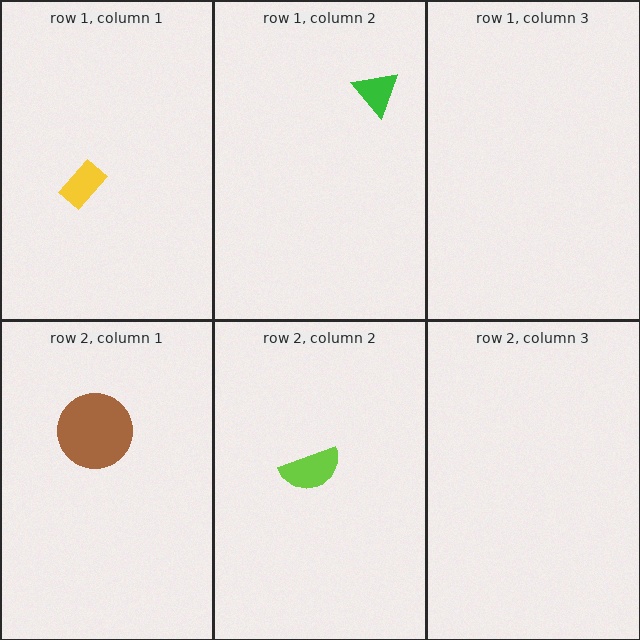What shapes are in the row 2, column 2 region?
The lime semicircle.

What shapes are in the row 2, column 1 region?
The brown circle.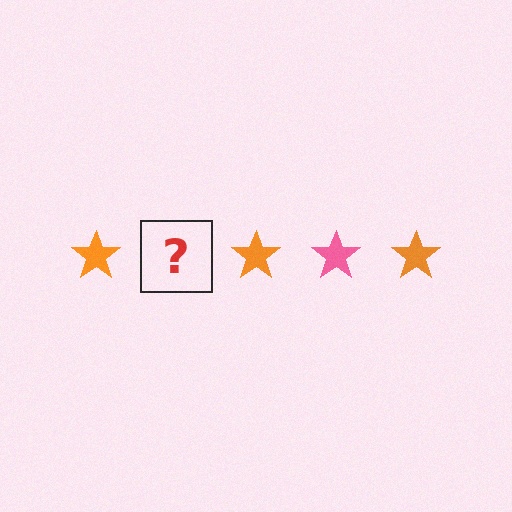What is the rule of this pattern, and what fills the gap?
The rule is that the pattern cycles through orange, pink stars. The gap should be filled with a pink star.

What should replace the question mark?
The question mark should be replaced with a pink star.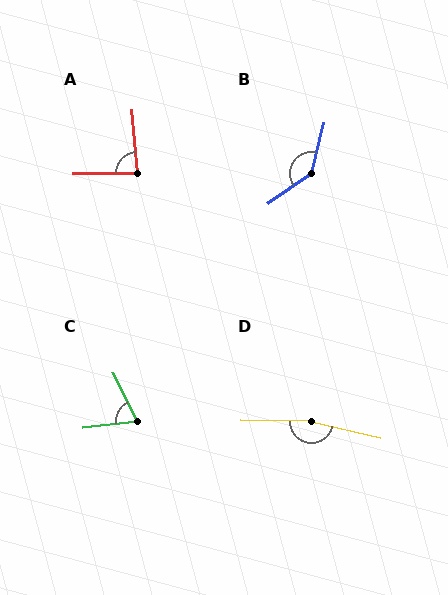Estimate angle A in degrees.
Approximately 85 degrees.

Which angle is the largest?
D, at approximately 167 degrees.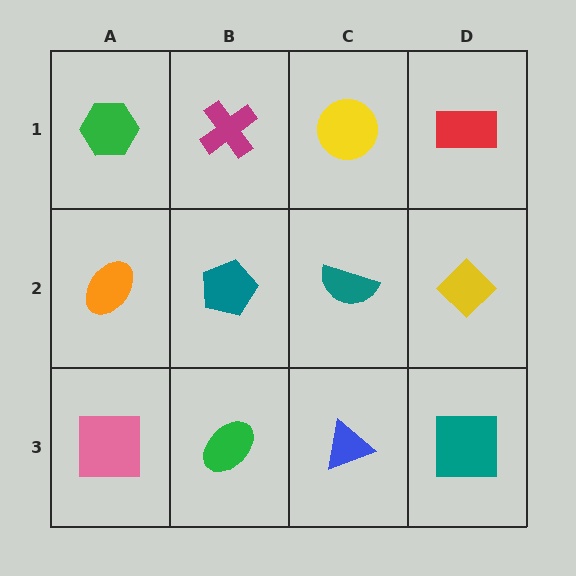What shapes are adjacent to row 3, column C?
A teal semicircle (row 2, column C), a green ellipse (row 3, column B), a teal square (row 3, column D).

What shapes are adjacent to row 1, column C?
A teal semicircle (row 2, column C), a magenta cross (row 1, column B), a red rectangle (row 1, column D).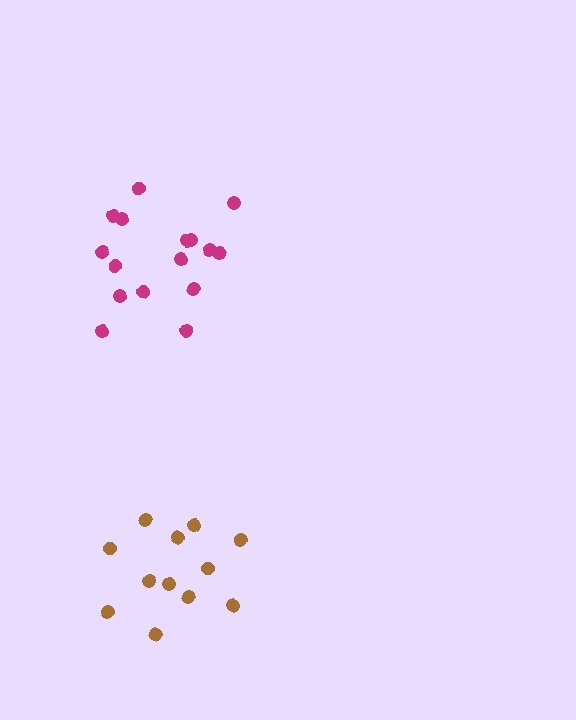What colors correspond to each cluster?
The clusters are colored: magenta, brown.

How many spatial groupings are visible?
There are 2 spatial groupings.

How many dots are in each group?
Group 1: 16 dots, Group 2: 12 dots (28 total).